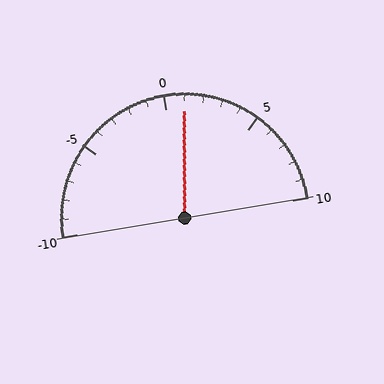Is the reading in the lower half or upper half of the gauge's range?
The reading is in the upper half of the range (-10 to 10).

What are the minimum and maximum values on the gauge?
The gauge ranges from -10 to 10.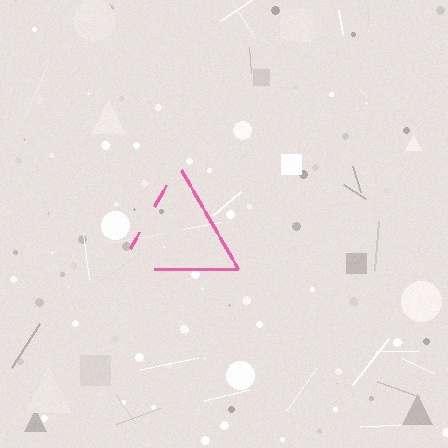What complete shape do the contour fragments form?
The contour fragments form a triangle.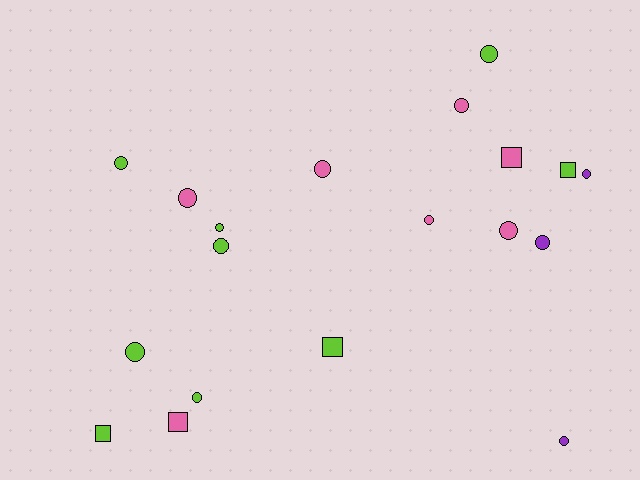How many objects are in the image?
There are 19 objects.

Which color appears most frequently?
Lime, with 9 objects.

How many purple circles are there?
There are 3 purple circles.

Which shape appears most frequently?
Circle, with 14 objects.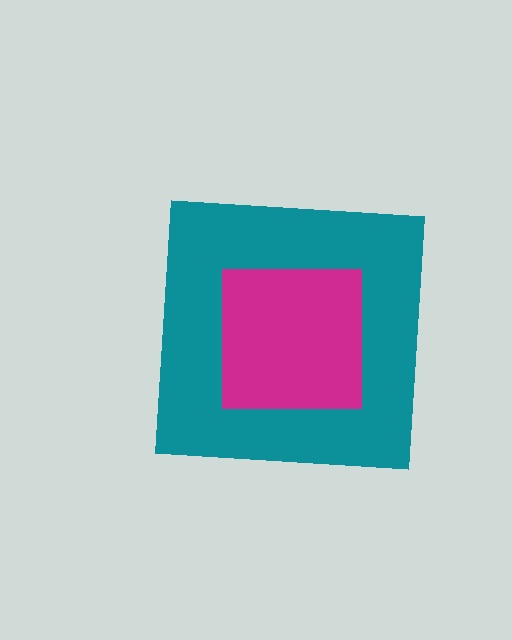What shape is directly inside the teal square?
The magenta square.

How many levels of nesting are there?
2.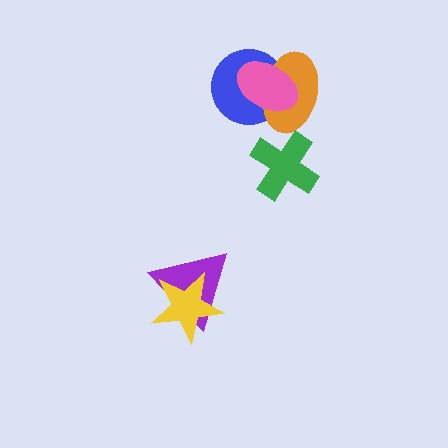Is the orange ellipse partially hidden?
Yes, it is partially covered by another shape.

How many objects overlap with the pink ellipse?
2 objects overlap with the pink ellipse.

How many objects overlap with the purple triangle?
1 object overlaps with the purple triangle.